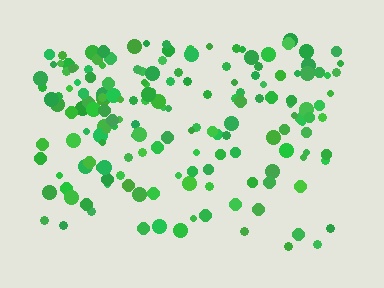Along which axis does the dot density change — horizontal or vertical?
Vertical.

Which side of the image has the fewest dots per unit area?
The bottom.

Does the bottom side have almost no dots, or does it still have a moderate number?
Still a moderate number, just noticeably fewer than the top.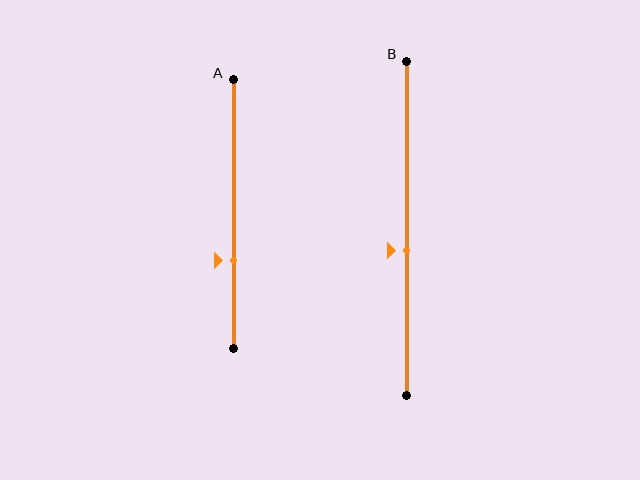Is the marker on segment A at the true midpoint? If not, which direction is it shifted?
No, the marker on segment A is shifted downward by about 17% of the segment length.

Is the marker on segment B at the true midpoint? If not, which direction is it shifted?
No, the marker on segment B is shifted downward by about 7% of the segment length.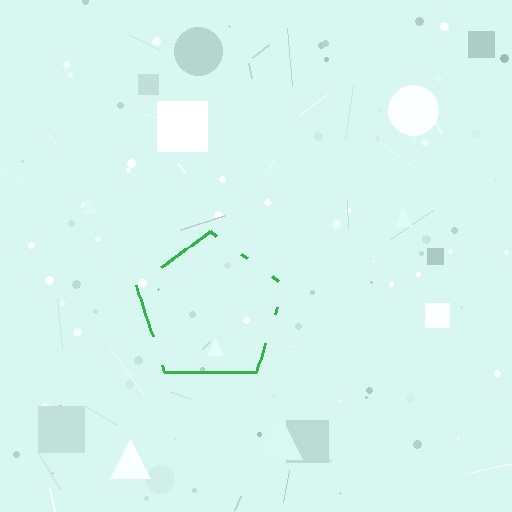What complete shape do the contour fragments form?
The contour fragments form a pentagon.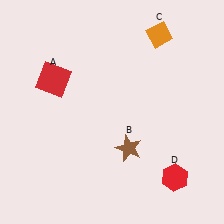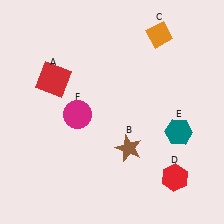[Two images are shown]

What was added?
A teal hexagon (E), a magenta circle (F) were added in Image 2.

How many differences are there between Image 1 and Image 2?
There are 2 differences between the two images.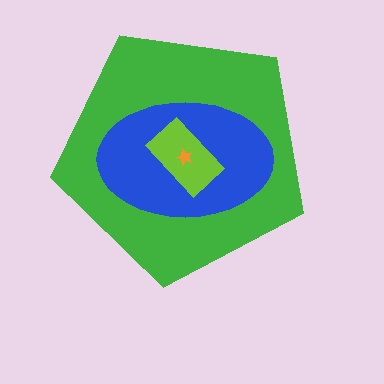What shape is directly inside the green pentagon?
The blue ellipse.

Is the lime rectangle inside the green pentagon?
Yes.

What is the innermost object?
The orange star.